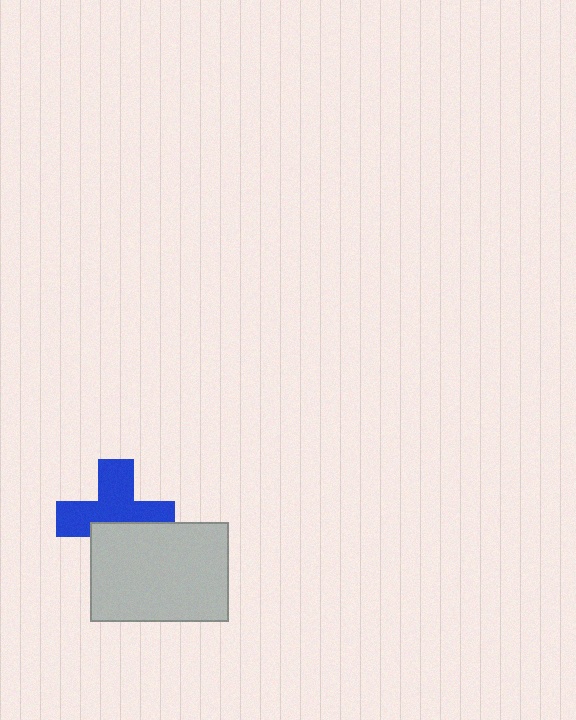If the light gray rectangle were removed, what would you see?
You would see the complete blue cross.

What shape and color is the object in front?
The object in front is a light gray rectangle.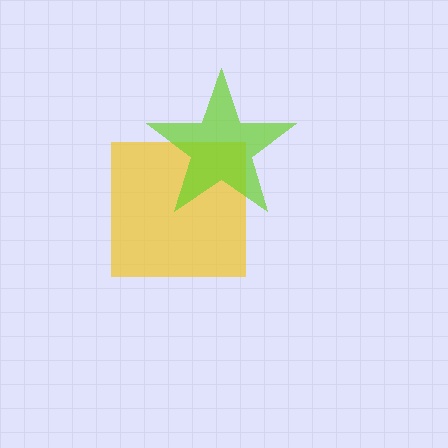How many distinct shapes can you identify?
There are 2 distinct shapes: a yellow square, a lime star.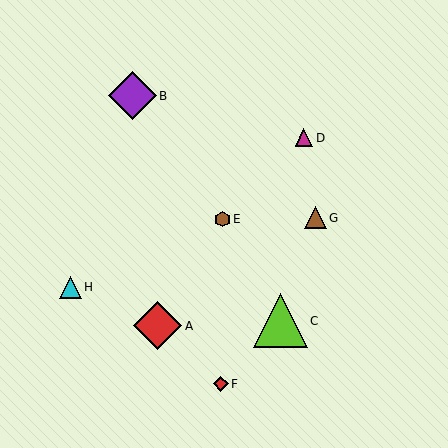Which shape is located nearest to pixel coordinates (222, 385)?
The red diamond (labeled F) at (221, 384) is nearest to that location.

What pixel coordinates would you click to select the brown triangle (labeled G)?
Click at (316, 218) to select the brown triangle G.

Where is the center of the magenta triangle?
The center of the magenta triangle is at (304, 138).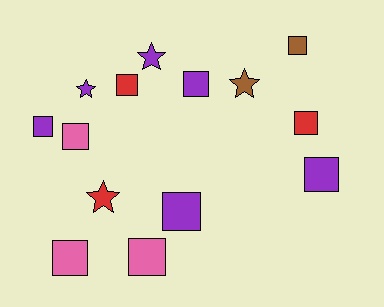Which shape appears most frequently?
Square, with 10 objects.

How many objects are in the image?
There are 14 objects.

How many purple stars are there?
There are 2 purple stars.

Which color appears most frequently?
Purple, with 6 objects.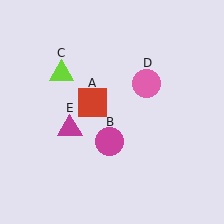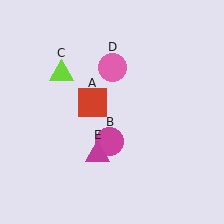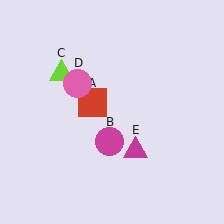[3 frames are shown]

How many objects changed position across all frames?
2 objects changed position: pink circle (object D), magenta triangle (object E).